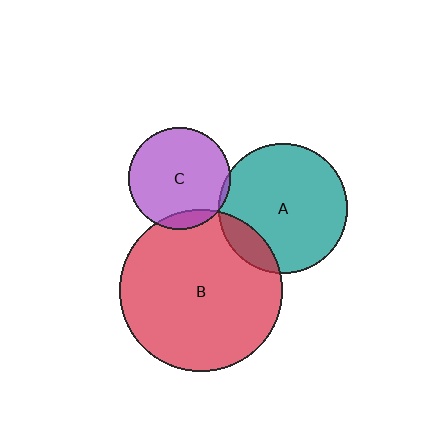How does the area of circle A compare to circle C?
Approximately 1.6 times.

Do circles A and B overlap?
Yes.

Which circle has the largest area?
Circle B (red).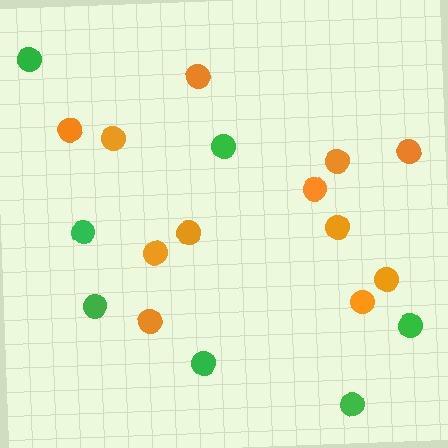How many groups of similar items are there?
There are 2 groups: one group of green circles (7) and one group of orange circles (12).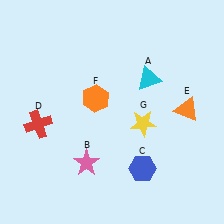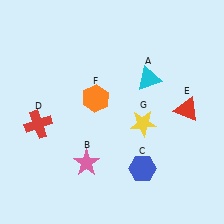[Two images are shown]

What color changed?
The triangle (E) changed from orange in Image 1 to red in Image 2.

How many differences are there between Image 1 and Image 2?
There is 1 difference between the two images.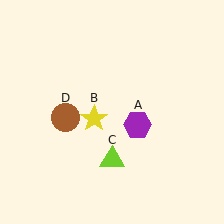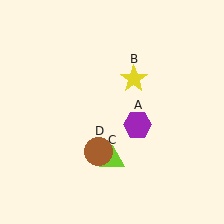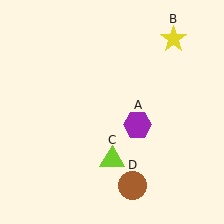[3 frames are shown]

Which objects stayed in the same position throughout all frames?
Purple hexagon (object A) and lime triangle (object C) remained stationary.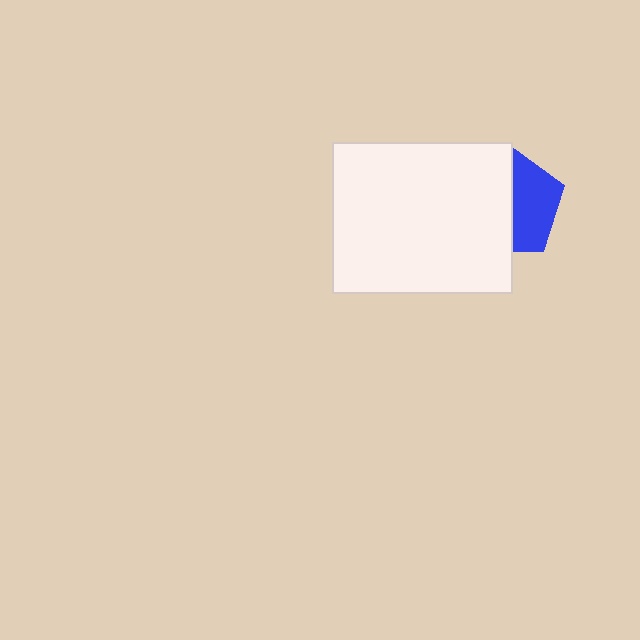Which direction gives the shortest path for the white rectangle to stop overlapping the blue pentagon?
Moving left gives the shortest separation.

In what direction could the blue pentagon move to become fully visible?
The blue pentagon could move right. That would shift it out from behind the white rectangle entirely.